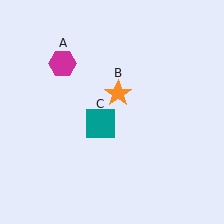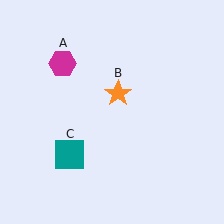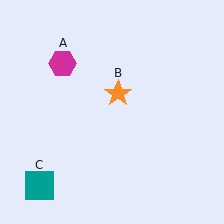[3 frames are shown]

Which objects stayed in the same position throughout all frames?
Magenta hexagon (object A) and orange star (object B) remained stationary.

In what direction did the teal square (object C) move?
The teal square (object C) moved down and to the left.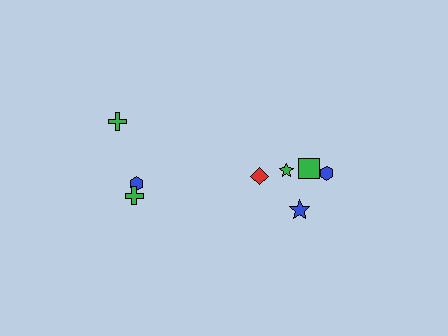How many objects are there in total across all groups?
There are 8 objects.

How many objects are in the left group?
There are 3 objects.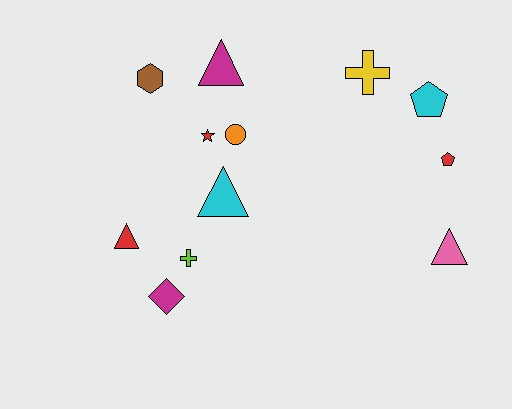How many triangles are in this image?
There are 4 triangles.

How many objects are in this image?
There are 12 objects.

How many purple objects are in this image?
There are no purple objects.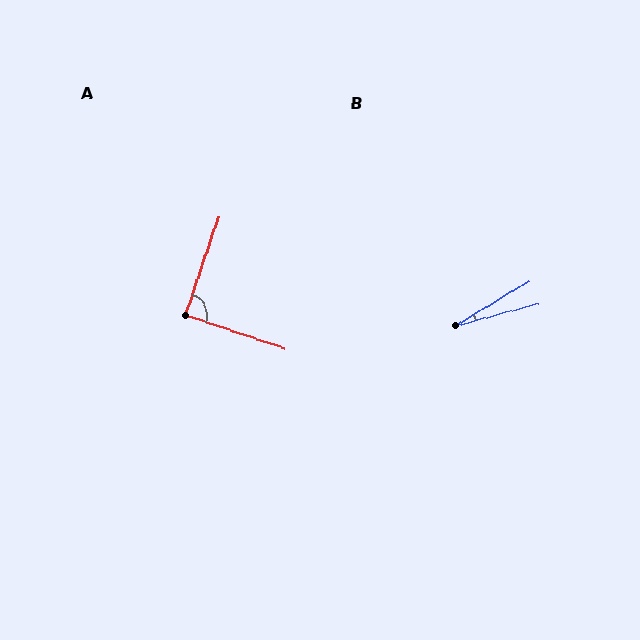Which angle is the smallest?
B, at approximately 16 degrees.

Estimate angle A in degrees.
Approximately 90 degrees.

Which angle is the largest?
A, at approximately 90 degrees.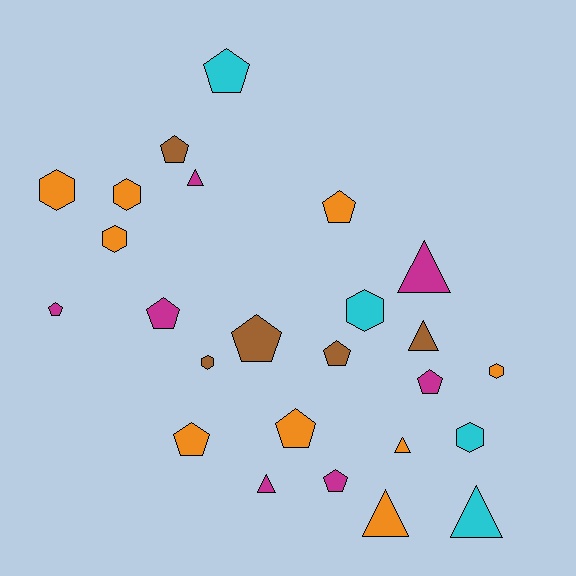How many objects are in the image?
There are 25 objects.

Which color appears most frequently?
Orange, with 9 objects.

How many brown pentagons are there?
There are 3 brown pentagons.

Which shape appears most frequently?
Pentagon, with 11 objects.